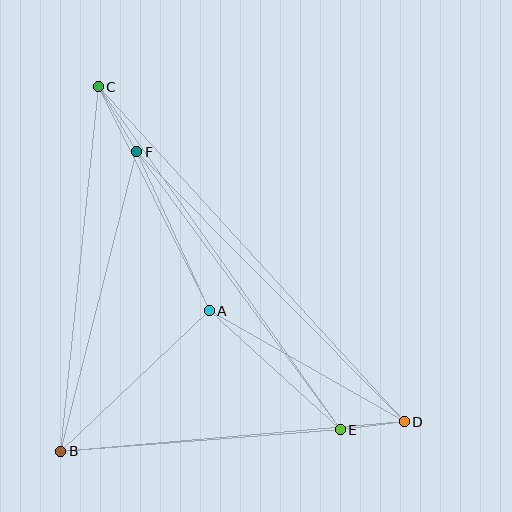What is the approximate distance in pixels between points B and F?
The distance between B and F is approximately 309 pixels.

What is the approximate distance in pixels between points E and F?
The distance between E and F is approximately 345 pixels.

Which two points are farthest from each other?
Points C and D are farthest from each other.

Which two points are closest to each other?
Points D and E are closest to each other.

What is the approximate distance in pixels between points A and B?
The distance between A and B is approximately 205 pixels.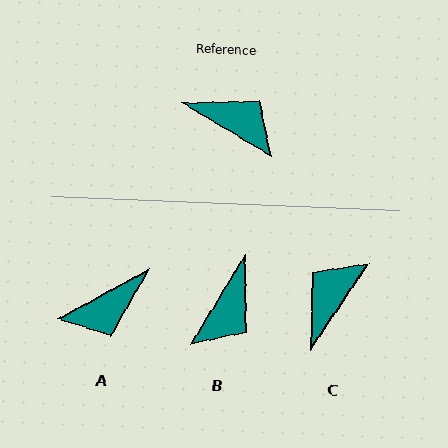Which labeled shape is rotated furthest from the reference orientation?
A, about 121 degrees away.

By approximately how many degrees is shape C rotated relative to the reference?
Approximately 87 degrees counter-clockwise.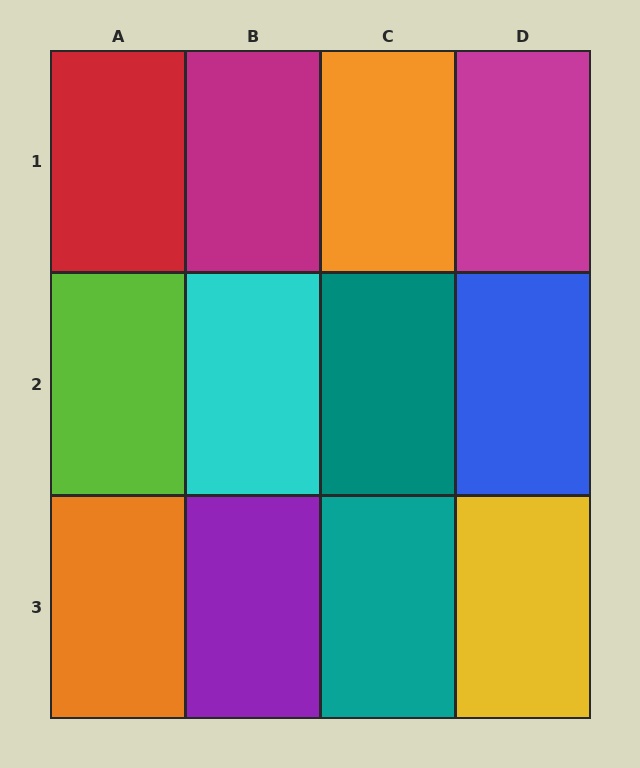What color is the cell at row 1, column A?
Red.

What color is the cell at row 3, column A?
Orange.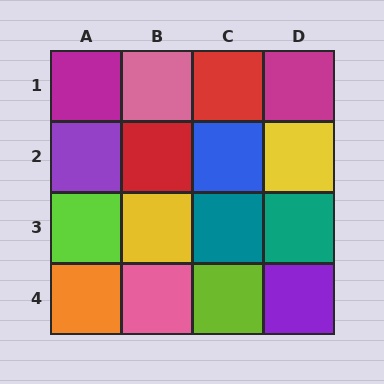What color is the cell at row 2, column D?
Yellow.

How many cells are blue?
1 cell is blue.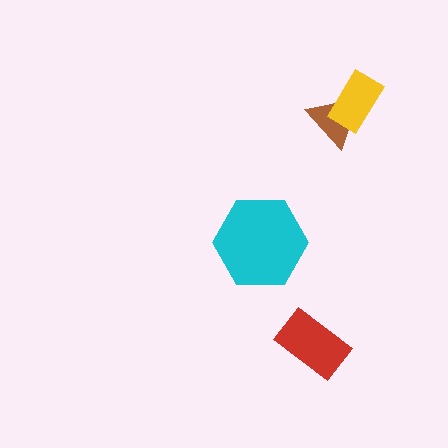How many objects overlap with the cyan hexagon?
0 objects overlap with the cyan hexagon.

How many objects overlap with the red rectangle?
0 objects overlap with the red rectangle.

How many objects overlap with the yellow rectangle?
1 object overlaps with the yellow rectangle.